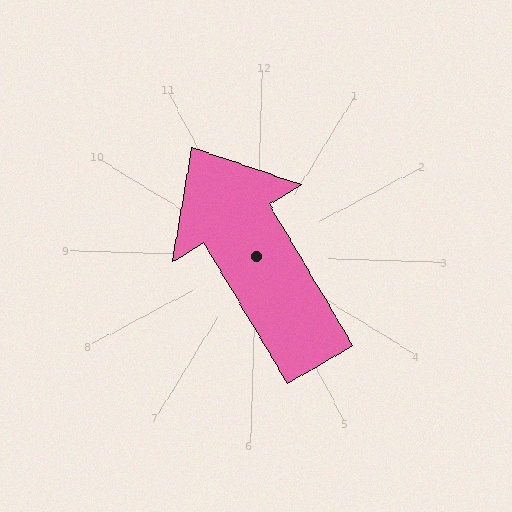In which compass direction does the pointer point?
Northwest.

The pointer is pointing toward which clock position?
Roughly 11 o'clock.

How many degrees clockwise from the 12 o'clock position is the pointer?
Approximately 328 degrees.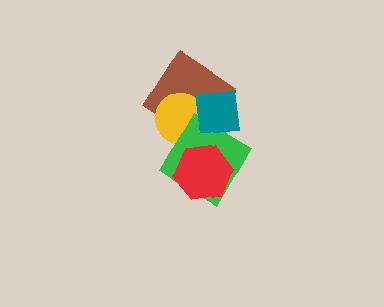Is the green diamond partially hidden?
Yes, it is partially covered by another shape.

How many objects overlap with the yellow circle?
3 objects overlap with the yellow circle.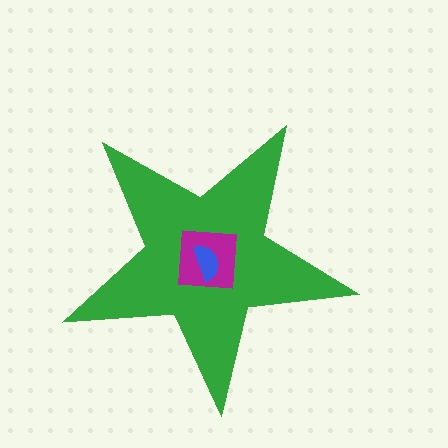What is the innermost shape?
The blue semicircle.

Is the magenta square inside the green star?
Yes.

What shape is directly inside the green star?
The magenta square.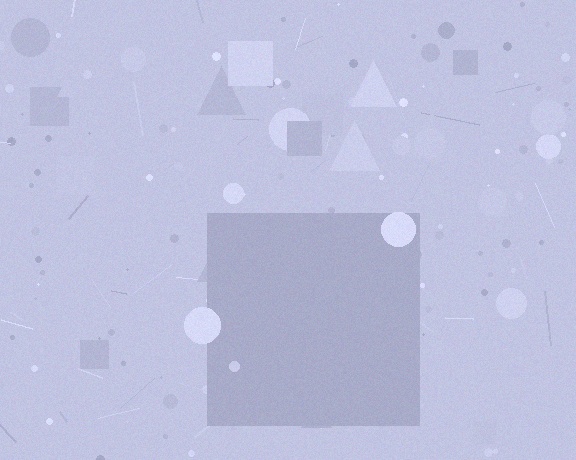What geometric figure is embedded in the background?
A square is embedded in the background.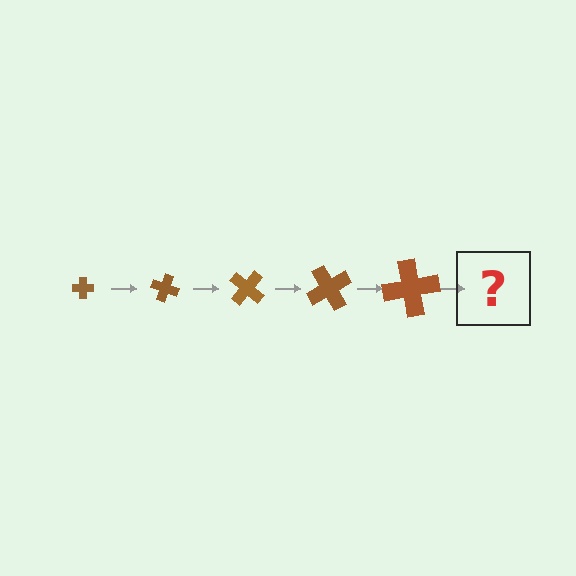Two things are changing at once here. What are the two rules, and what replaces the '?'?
The two rules are that the cross grows larger each step and it rotates 20 degrees each step. The '?' should be a cross, larger than the previous one and rotated 100 degrees from the start.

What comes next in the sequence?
The next element should be a cross, larger than the previous one and rotated 100 degrees from the start.